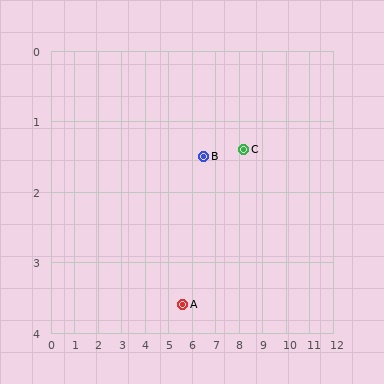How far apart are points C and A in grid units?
Points C and A are about 3.4 grid units apart.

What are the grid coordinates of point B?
Point B is at approximately (6.5, 1.5).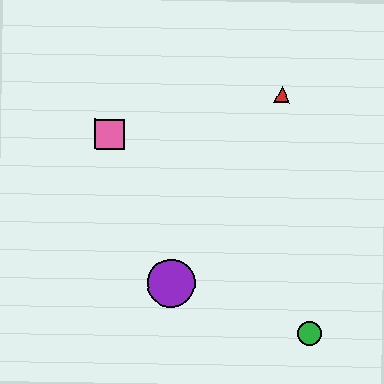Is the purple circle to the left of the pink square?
No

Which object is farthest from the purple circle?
The red triangle is farthest from the purple circle.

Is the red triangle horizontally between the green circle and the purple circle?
Yes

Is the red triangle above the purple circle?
Yes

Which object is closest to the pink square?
The purple circle is closest to the pink square.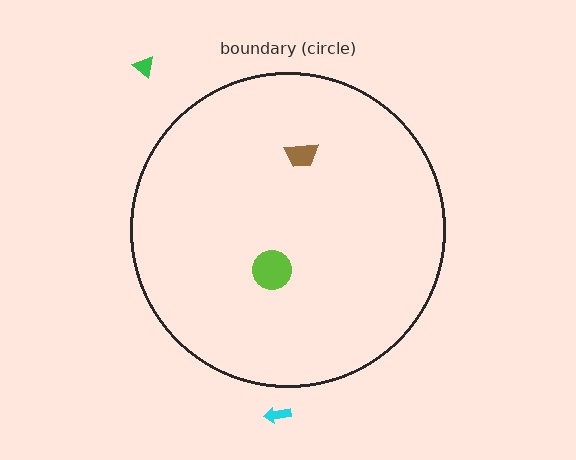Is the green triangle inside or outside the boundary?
Outside.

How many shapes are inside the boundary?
2 inside, 2 outside.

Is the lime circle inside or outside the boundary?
Inside.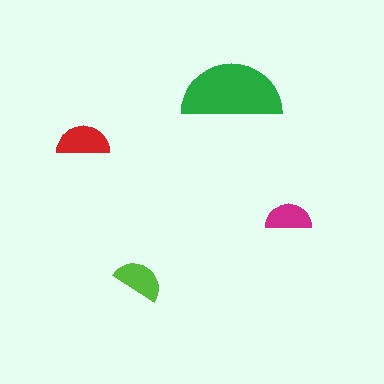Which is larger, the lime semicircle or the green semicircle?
The green one.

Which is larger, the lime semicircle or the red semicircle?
The red one.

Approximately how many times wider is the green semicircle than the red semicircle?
About 2 times wider.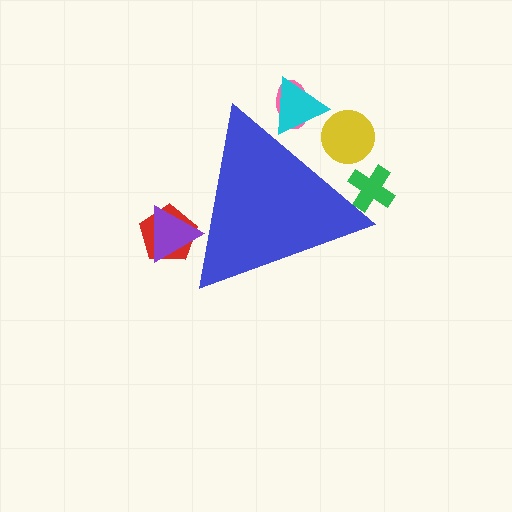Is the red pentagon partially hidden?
Yes, the red pentagon is partially hidden behind the blue triangle.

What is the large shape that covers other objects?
A blue triangle.